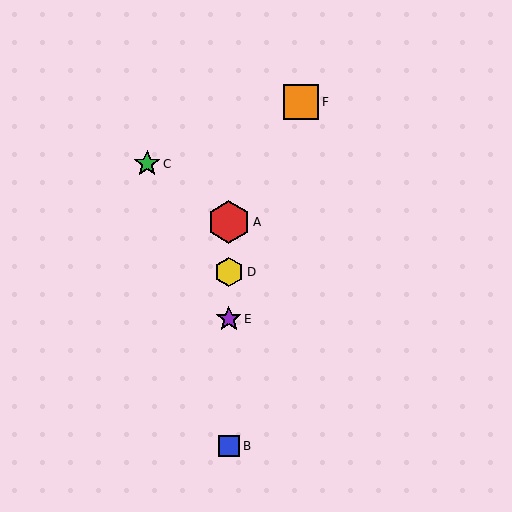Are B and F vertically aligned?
No, B is at x≈229 and F is at x≈301.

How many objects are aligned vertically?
4 objects (A, B, D, E) are aligned vertically.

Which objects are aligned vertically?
Objects A, B, D, E are aligned vertically.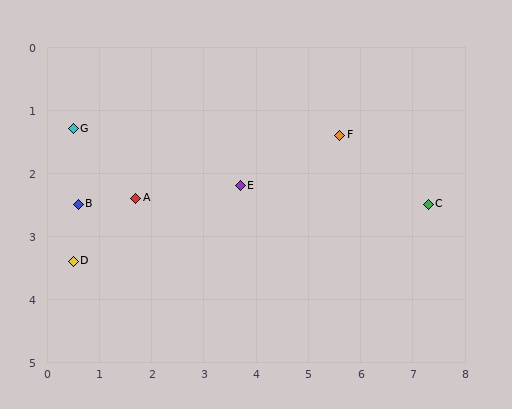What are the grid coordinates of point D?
Point D is at approximately (0.5, 3.4).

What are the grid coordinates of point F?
Point F is at approximately (5.6, 1.4).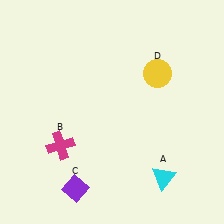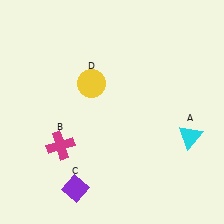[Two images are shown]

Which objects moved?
The objects that moved are: the cyan triangle (A), the yellow circle (D).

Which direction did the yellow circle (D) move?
The yellow circle (D) moved left.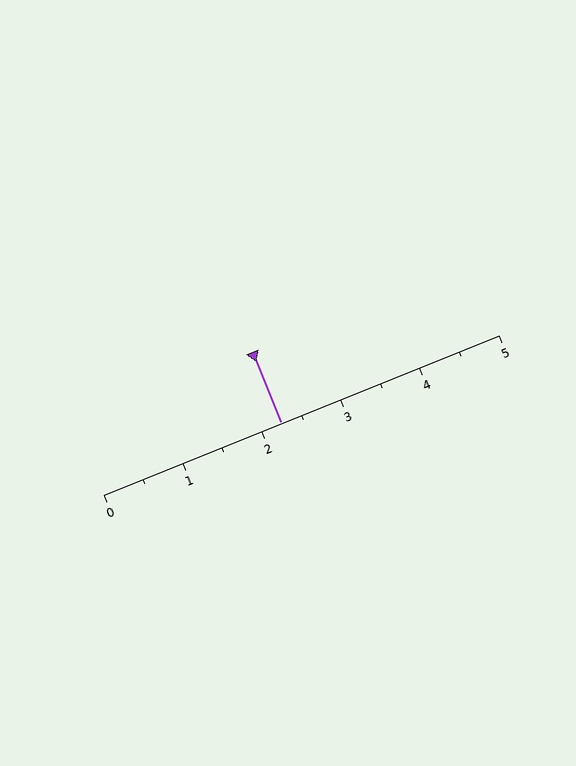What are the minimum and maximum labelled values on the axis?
The axis runs from 0 to 5.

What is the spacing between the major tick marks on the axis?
The major ticks are spaced 1 apart.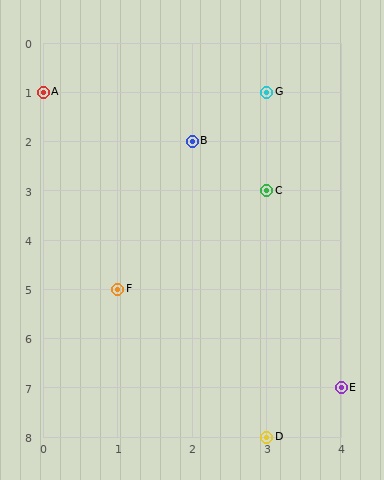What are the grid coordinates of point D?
Point D is at grid coordinates (3, 8).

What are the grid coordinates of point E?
Point E is at grid coordinates (4, 7).